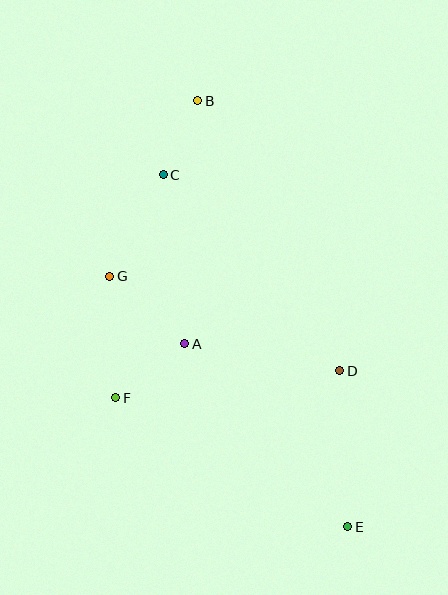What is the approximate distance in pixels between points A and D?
The distance between A and D is approximately 157 pixels.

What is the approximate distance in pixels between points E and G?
The distance between E and G is approximately 345 pixels.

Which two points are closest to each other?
Points B and C are closest to each other.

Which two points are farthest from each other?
Points B and E are farthest from each other.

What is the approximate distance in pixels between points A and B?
The distance between A and B is approximately 243 pixels.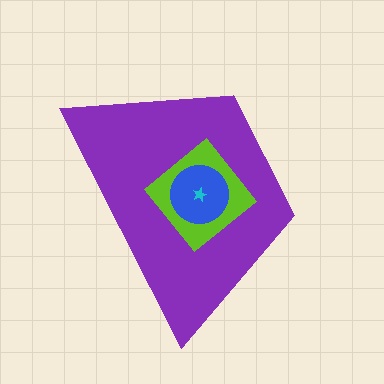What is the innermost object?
The cyan star.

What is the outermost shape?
The purple trapezoid.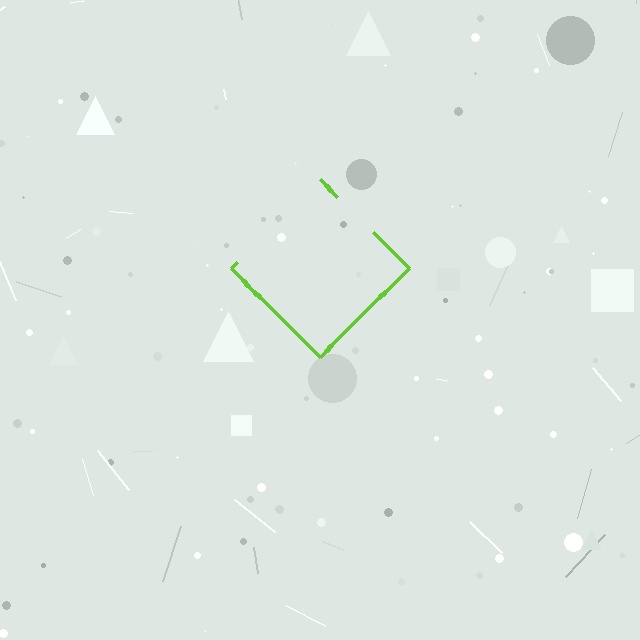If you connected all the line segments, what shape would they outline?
They would outline a diamond.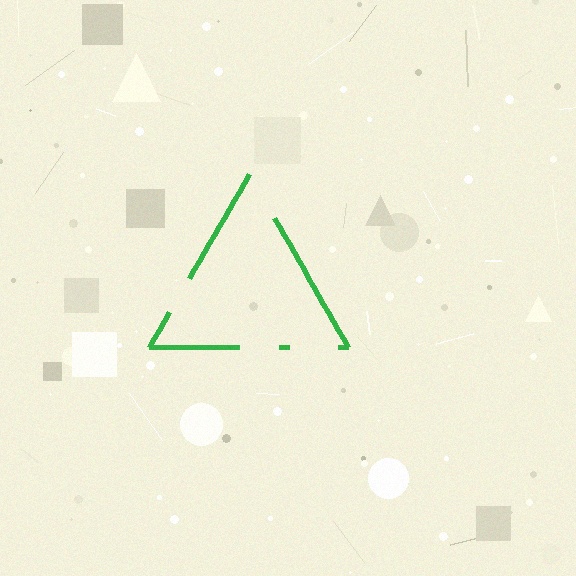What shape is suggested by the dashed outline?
The dashed outline suggests a triangle.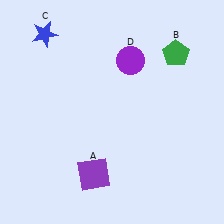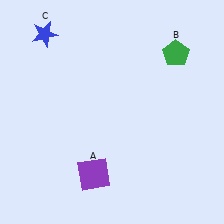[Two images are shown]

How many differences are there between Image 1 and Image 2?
There is 1 difference between the two images.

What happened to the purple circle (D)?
The purple circle (D) was removed in Image 2. It was in the top-right area of Image 1.